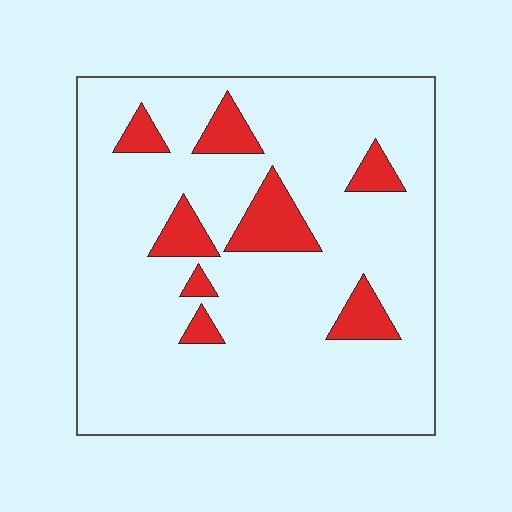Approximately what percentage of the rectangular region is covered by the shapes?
Approximately 15%.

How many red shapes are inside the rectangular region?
8.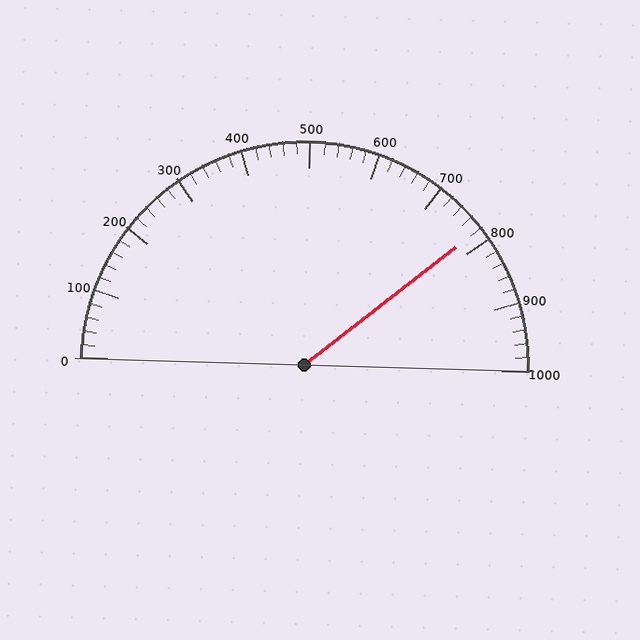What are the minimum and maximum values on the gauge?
The gauge ranges from 0 to 1000.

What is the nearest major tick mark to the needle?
The nearest major tick mark is 800.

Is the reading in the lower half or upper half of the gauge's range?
The reading is in the upper half of the range (0 to 1000).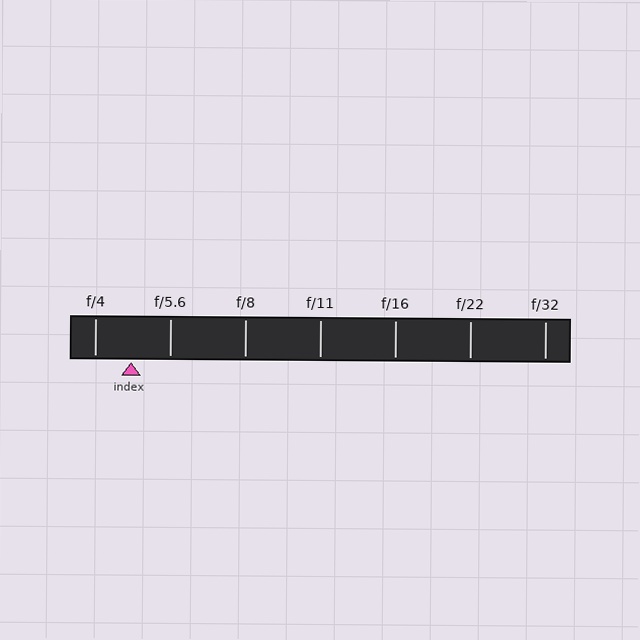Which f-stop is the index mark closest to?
The index mark is closest to f/4.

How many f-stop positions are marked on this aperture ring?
There are 7 f-stop positions marked.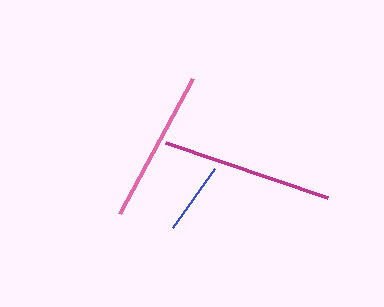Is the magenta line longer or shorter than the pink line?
The magenta line is longer than the pink line.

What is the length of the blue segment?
The blue segment is approximately 73 pixels long.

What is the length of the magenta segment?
The magenta segment is approximately 171 pixels long.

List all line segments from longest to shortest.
From longest to shortest: magenta, pink, blue.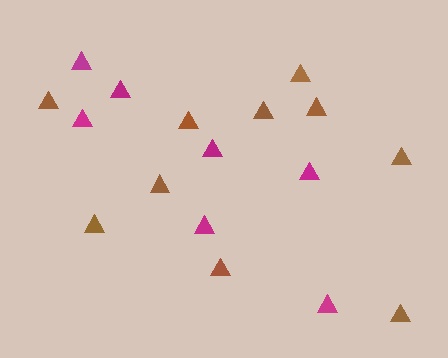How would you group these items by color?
There are 2 groups: one group of brown triangles (10) and one group of magenta triangles (7).